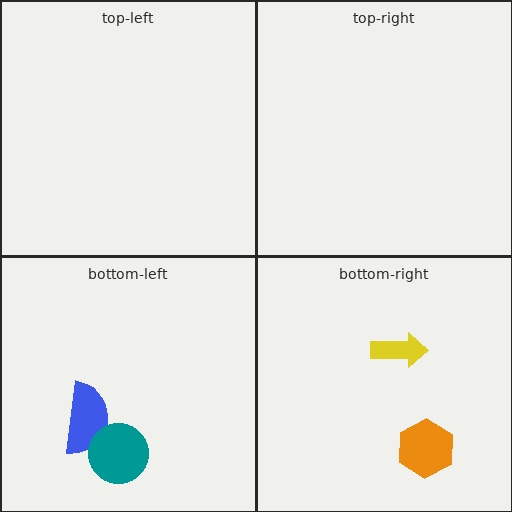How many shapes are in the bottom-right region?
2.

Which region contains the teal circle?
The bottom-left region.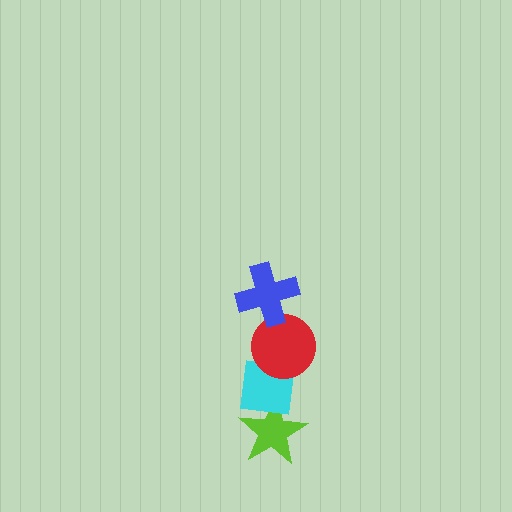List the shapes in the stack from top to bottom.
From top to bottom: the blue cross, the red circle, the cyan square, the lime star.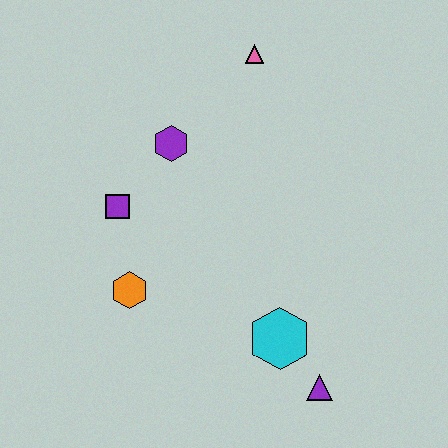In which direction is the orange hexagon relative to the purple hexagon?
The orange hexagon is below the purple hexagon.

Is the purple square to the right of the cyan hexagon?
No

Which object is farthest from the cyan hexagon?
The pink triangle is farthest from the cyan hexagon.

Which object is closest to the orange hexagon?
The purple square is closest to the orange hexagon.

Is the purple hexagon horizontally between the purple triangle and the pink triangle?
No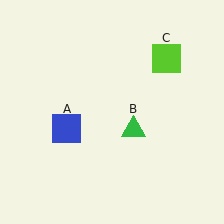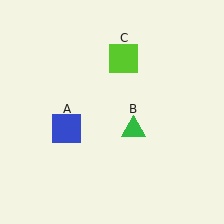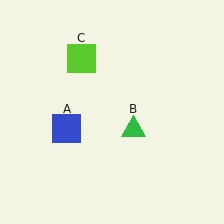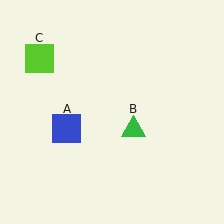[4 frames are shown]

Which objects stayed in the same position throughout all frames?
Blue square (object A) and green triangle (object B) remained stationary.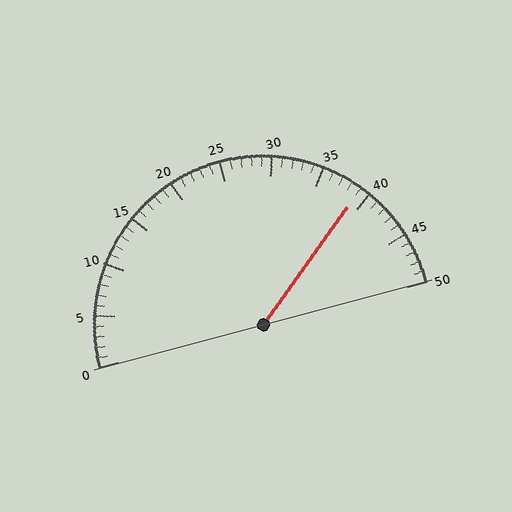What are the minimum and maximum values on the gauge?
The gauge ranges from 0 to 50.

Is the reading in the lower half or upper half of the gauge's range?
The reading is in the upper half of the range (0 to 50).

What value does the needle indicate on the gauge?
The needle indicates approximately 39.